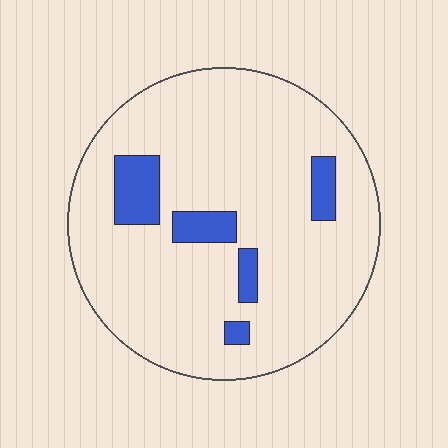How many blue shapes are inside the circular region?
5.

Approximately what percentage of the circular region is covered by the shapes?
Approximately 10%.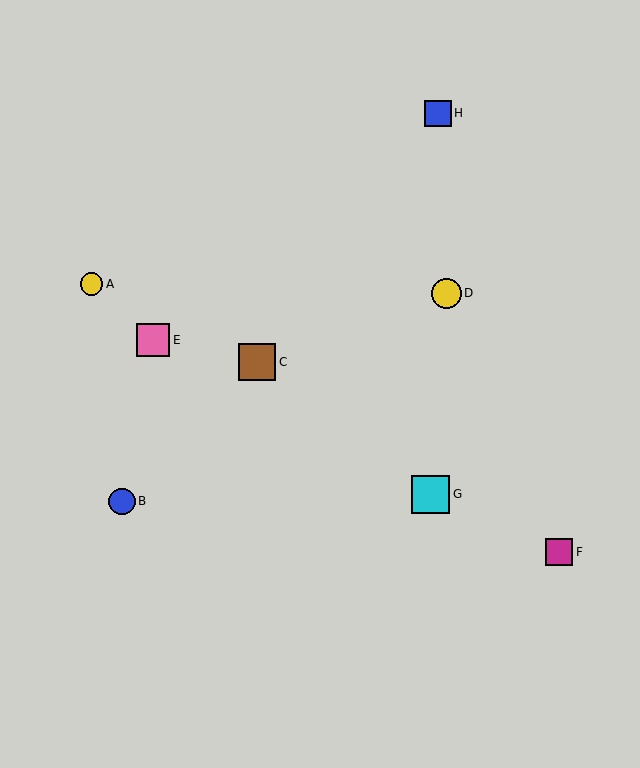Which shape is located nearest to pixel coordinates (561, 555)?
The magenta square (labeled F) at (559, 552) is nearest to that location.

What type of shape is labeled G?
Shape G is a cyan square.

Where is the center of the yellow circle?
The center of the yellow circle is at (446, 293).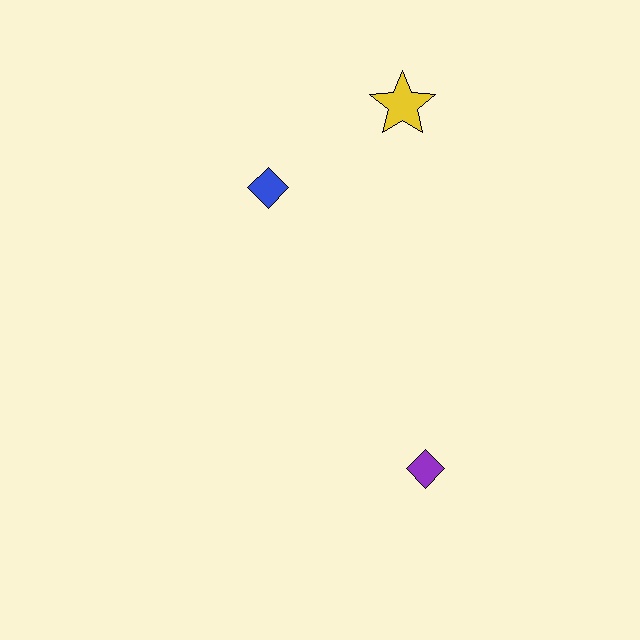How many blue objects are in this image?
There is 1 blue object.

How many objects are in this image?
There are 3 objects.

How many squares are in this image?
There are no squares.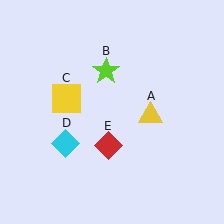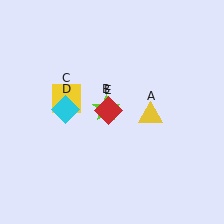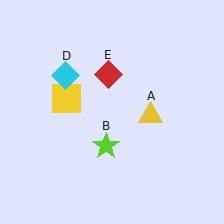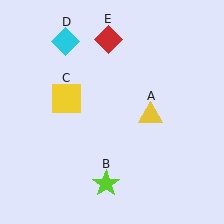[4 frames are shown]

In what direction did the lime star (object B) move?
The lime star (object B) moved down.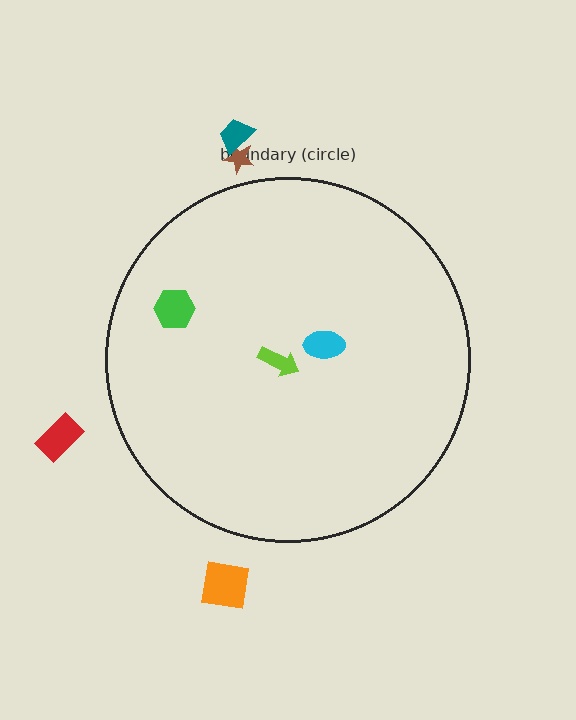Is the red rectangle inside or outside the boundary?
Outside.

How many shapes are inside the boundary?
3 inside, 4 outside.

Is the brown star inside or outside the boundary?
Outside.